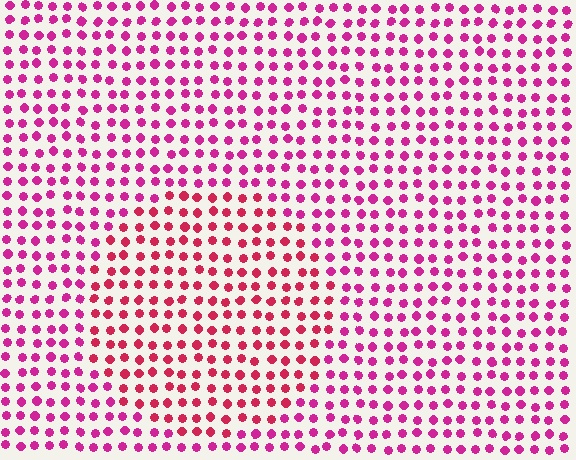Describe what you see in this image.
The image is filled with small magenta elements in a uniform arrangement. A circle-shaped region is visible where the elements are tinted to a slightly different hue, forming a subtle color boundary.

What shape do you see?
I see a circle.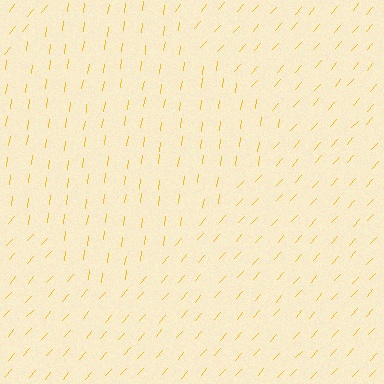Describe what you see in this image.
The image is filled with small yellow line segments. A diamond region in the image has lines oriented differently from the surrounding lines, creating a visible texture boundary.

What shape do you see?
I see a diamond.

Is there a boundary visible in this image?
Yes, there is a texture boundary formed by a change in line orientation.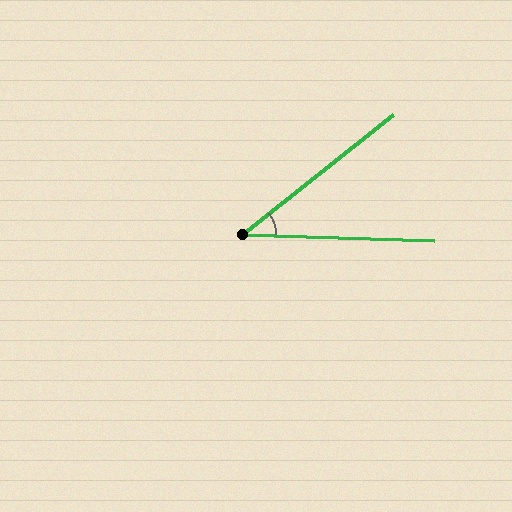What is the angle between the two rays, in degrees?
Approximately 40 degrees.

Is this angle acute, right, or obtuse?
It is acute.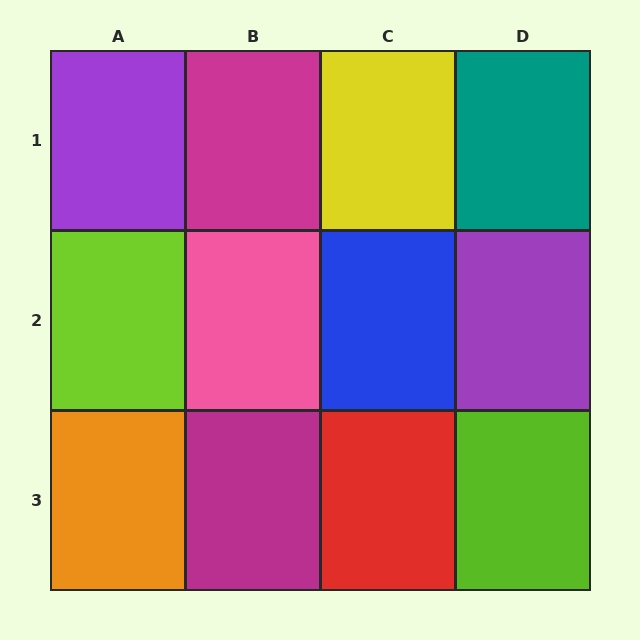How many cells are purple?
2 cells are purple.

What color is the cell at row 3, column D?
Lime.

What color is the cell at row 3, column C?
Red.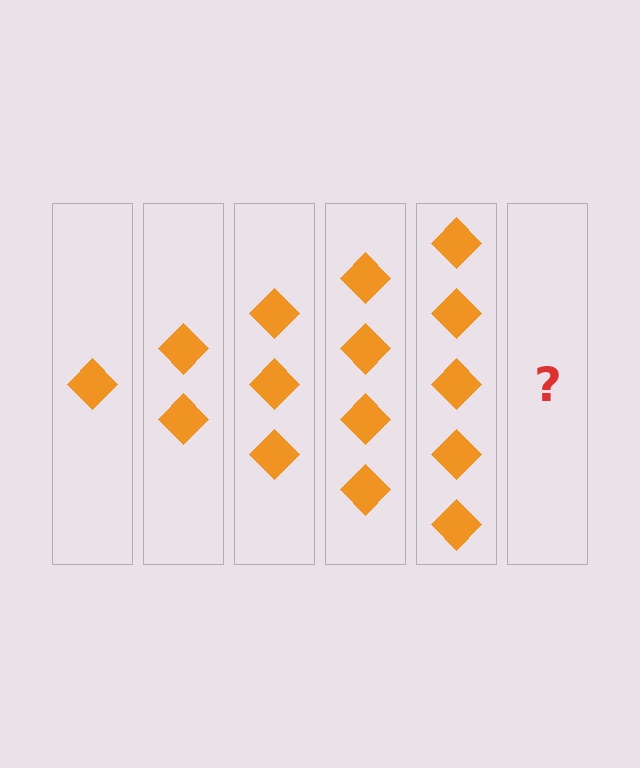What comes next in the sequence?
The next element should be 6 diamonds.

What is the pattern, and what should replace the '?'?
The pattern is that each step adds one more diamond. The '?' should be 6 diamonds.